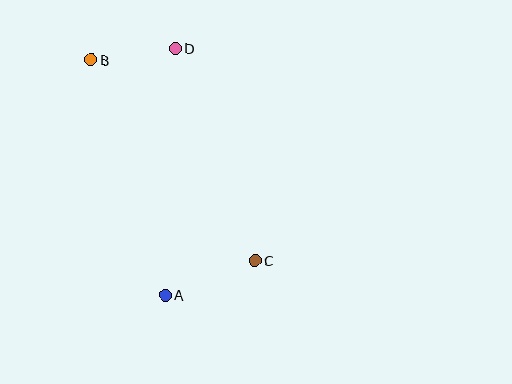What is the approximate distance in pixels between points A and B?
The distance between A and B is approximately 247 pixels.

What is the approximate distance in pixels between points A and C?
The distance between A and C is approximately 96 pixels.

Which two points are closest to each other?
Points B and D are closest to each other.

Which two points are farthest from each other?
Points B and C are farthest from each other.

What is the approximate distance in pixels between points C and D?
The distance between C and D is approximately 226 pixels.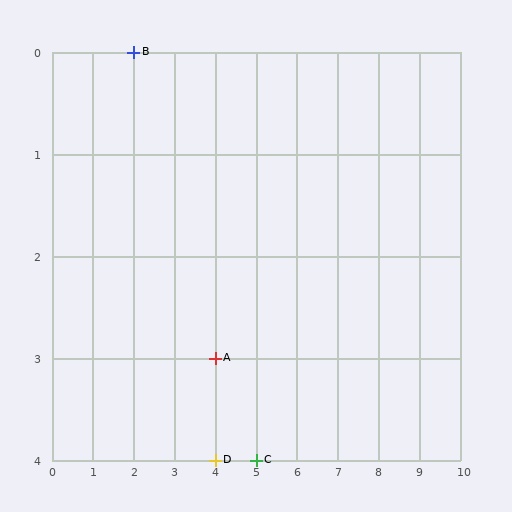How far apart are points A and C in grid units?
Points A and C are 1 column and 1 row apart (about 1.4 grid units diagonally).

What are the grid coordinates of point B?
Point B is at grid coordinates (2, 0).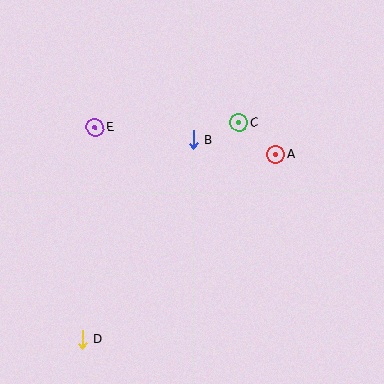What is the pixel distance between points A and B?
The distance between A and B is 84 pixels.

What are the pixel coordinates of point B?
Point B is at (193, 140).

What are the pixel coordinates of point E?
Point E is at (95, 127).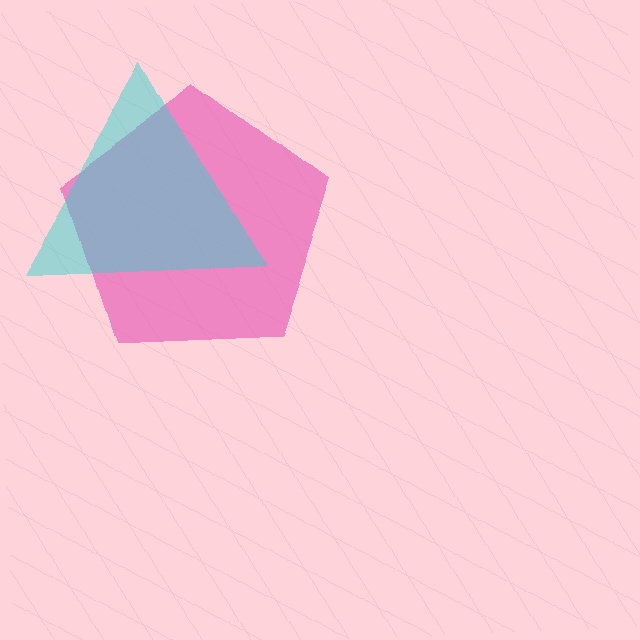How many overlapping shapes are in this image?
There are 2 overlapping shapes in the image.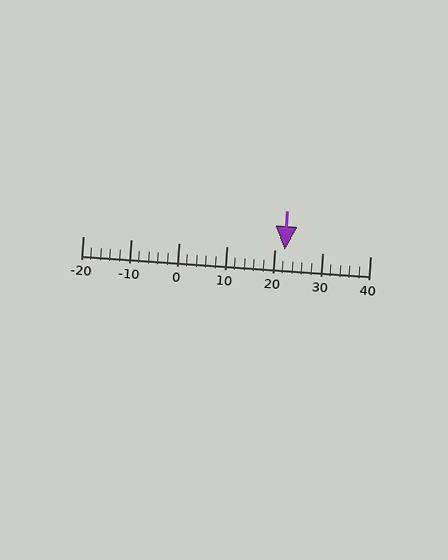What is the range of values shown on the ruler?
The ruler shows values from -20 to 40.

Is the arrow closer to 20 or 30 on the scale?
The arrow is closer to 20.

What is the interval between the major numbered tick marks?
The major tick marks are spaced 10 units apart.